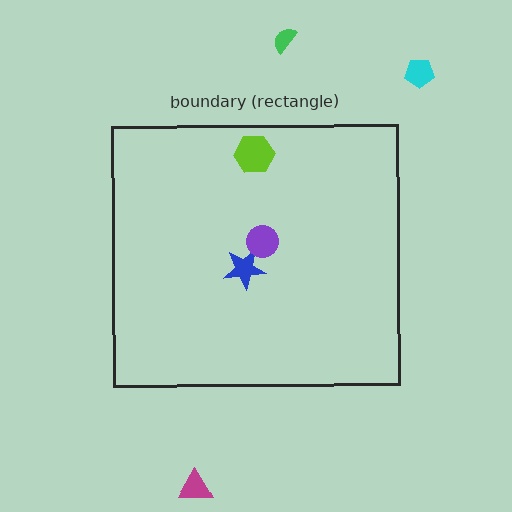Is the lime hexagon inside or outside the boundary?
Inside.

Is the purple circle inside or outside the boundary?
Inside.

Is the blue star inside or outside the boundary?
Inside.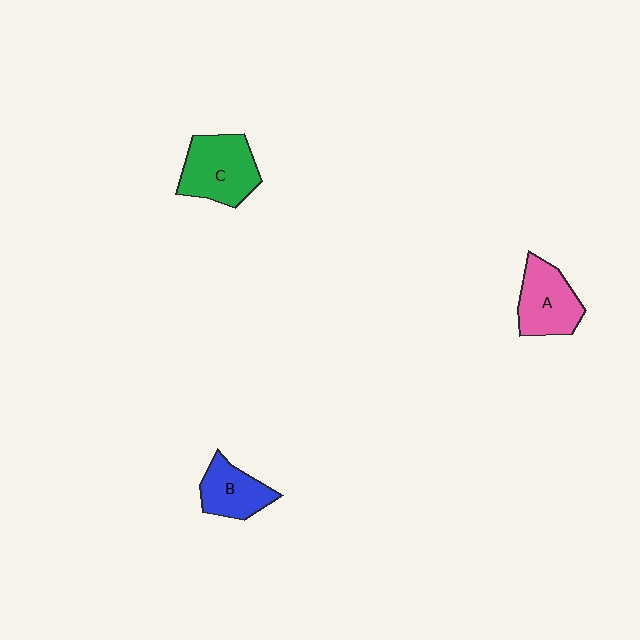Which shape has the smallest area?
Shape B (blue).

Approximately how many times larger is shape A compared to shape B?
Approximately 1.2 times.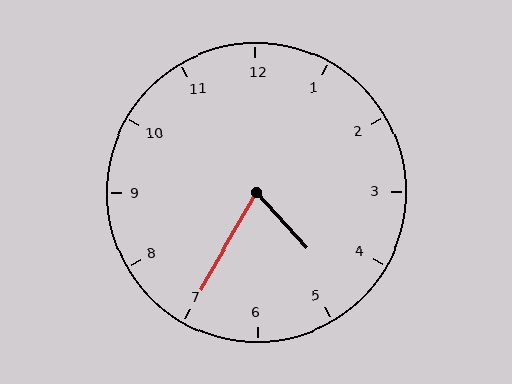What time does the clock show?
4:35.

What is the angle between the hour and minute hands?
Approximately 72 degrees.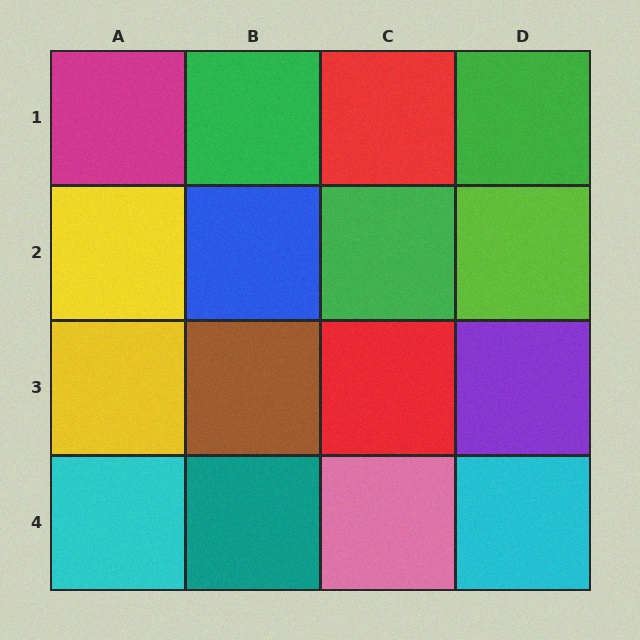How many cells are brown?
1 cell is brown.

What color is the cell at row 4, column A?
Cyan.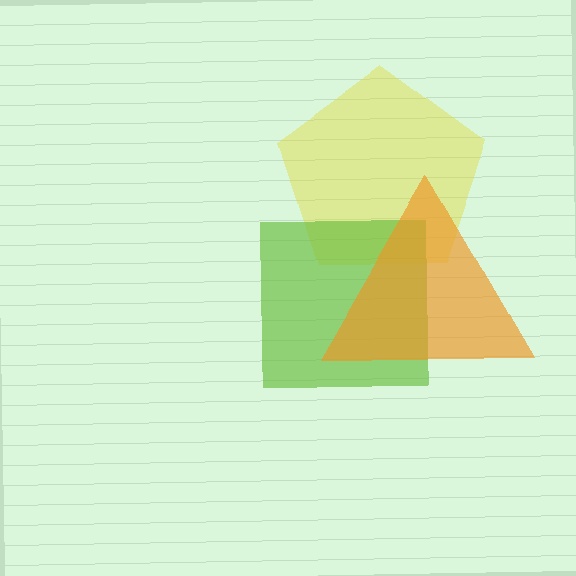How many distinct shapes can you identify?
There are 3 distinct shapes: a yellow pentagon, a lime square, an orange triangle.